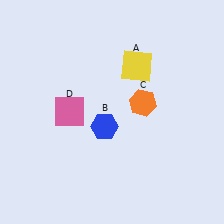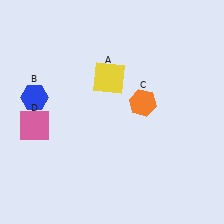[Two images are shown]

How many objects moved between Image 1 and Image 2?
3 objects moved between the two images.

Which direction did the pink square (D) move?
The pink square (D) moved left.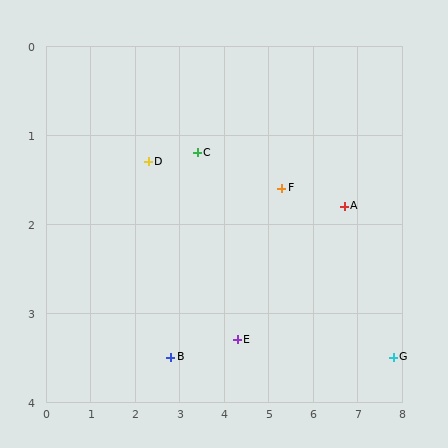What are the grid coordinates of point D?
Point D is at approximately (2.3, 1.3).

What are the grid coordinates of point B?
Point B is at approximately (2.8, 3.5).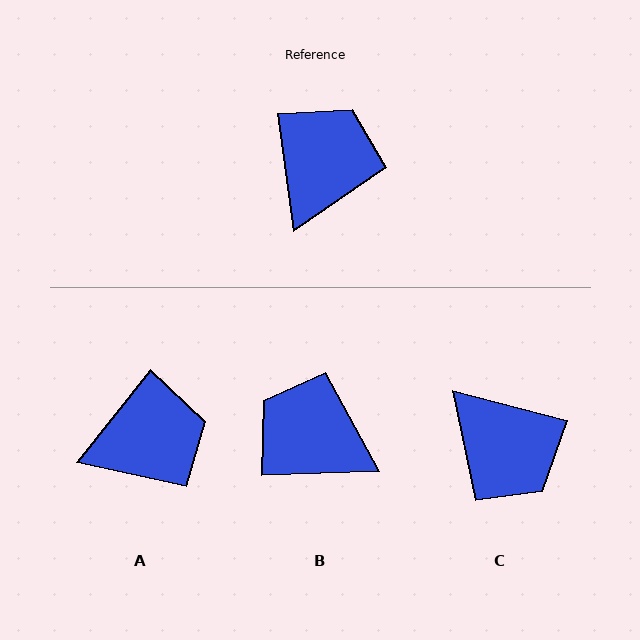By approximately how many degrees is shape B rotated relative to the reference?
Approximately 84 degrees counter-clockwise.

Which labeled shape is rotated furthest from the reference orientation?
C, about 113 degrees away.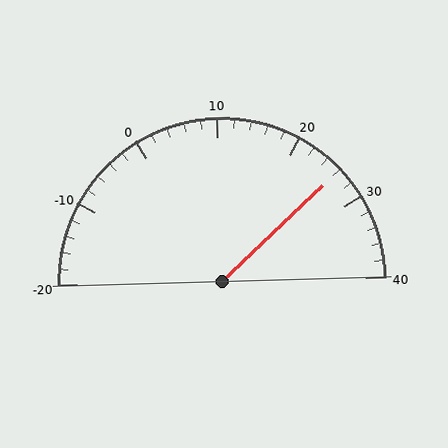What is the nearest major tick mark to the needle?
The nearest major tick mark is 30.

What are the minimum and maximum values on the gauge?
The gauge ranges from -20 to 40.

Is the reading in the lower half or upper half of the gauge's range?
The reading is in the upper half of the range (-20 to 40).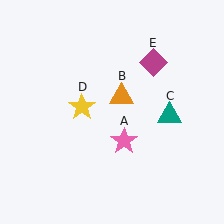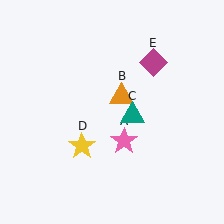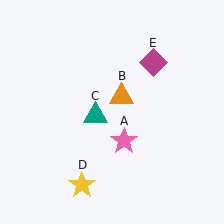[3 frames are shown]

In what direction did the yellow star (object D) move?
The yellow star (object D) moved down.